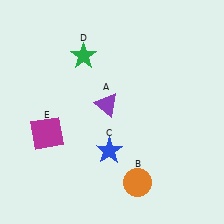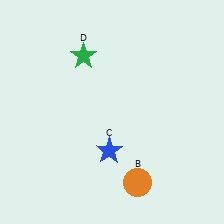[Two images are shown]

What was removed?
The magenta square (E), the purple triangle (A) were removed in Image 2.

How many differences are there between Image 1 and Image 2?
There are 2 differences between the two images.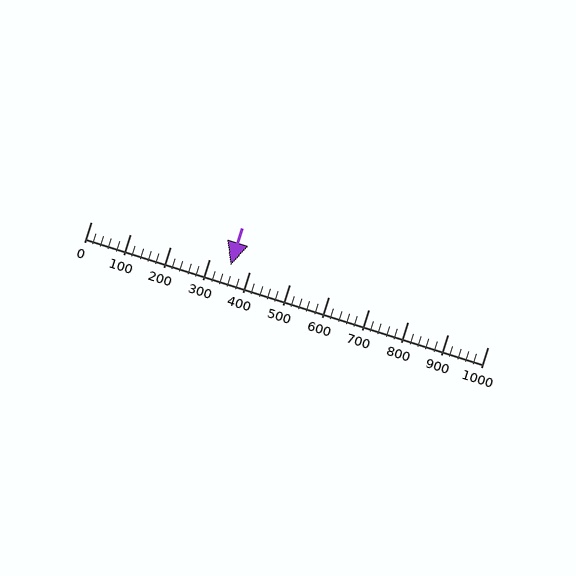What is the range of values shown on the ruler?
The ruler shows values from 0 to 1000.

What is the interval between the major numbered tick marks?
The major tick marks are spaced 100 units apart.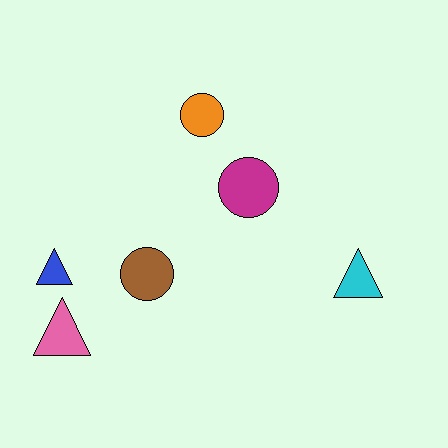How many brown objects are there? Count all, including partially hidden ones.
There is 1 brown object.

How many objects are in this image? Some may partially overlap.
There are 6 objects.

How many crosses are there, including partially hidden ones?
There are no crosses.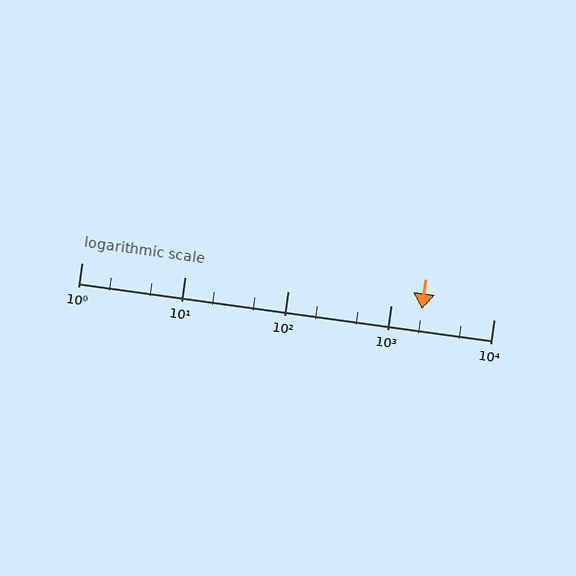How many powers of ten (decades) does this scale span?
The scale spans 4 decades, from 1 to 10000.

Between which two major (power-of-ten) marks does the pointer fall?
The pointer is between 1000 and 10000.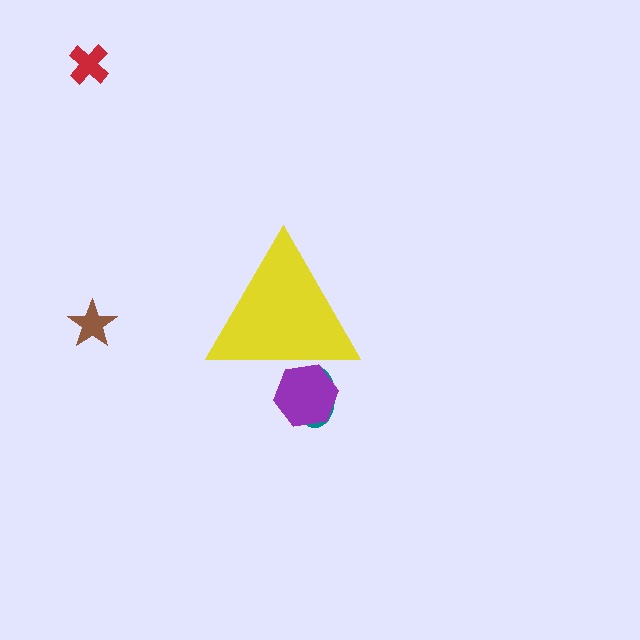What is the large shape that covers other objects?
A yellow triangle.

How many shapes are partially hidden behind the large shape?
2 shapes are partially hidden.